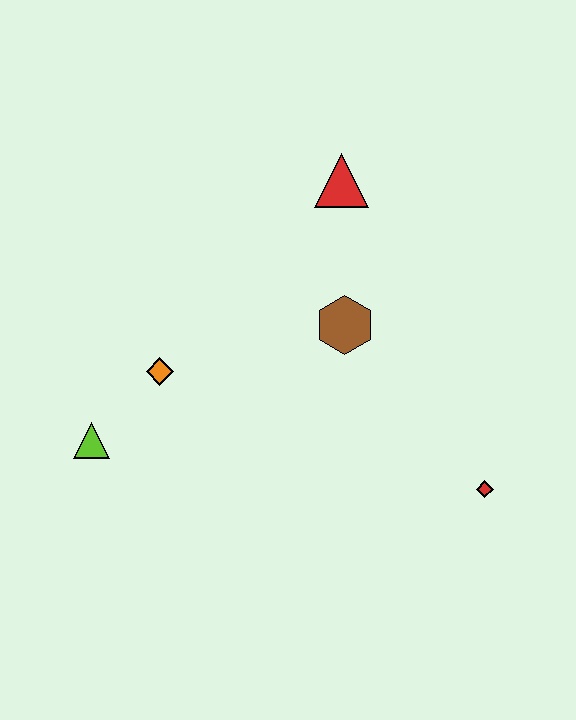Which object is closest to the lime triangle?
The orange diamond is closest to the lime triangle.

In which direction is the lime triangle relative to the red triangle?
The lime triangle is below the red triangle.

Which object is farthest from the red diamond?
The lime triangle is farthest from the red diamond.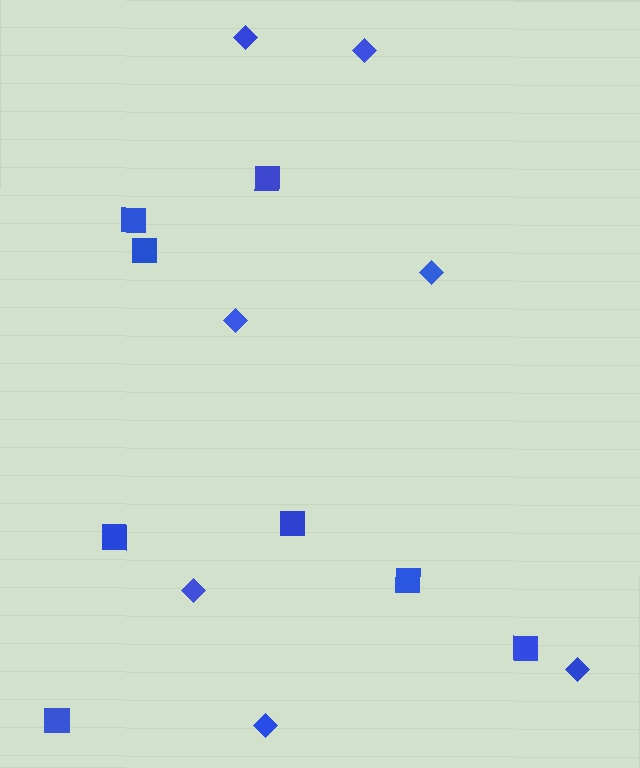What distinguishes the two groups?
There are 2 groups: one group of squares (8) and one group of diamonds (7).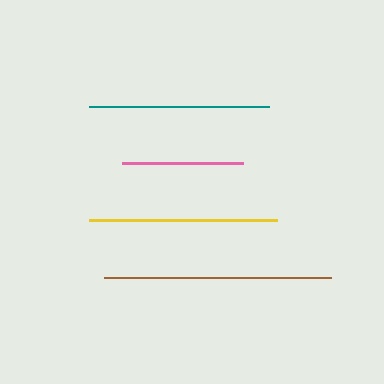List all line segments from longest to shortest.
From longest to shortest: brown, yellow, teal, pink.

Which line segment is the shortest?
The pink line is the shortest at approximately 122 pixels.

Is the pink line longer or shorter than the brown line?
The brown line is longer than the pink line.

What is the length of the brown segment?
The brown segment is approximately 227 pixels long.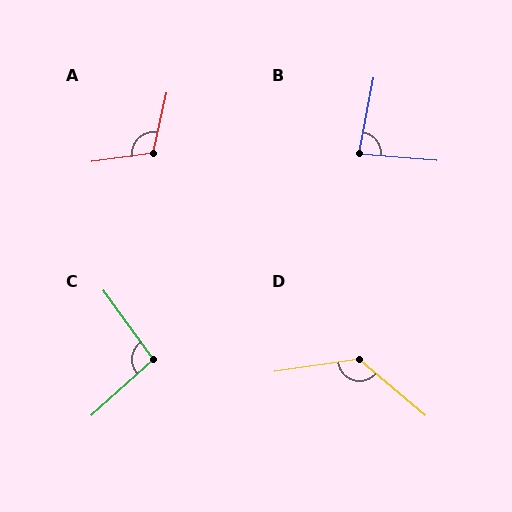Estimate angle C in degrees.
Approximately 97 degrees.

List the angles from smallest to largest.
B (84°), C (97°), A (111°), D (132°).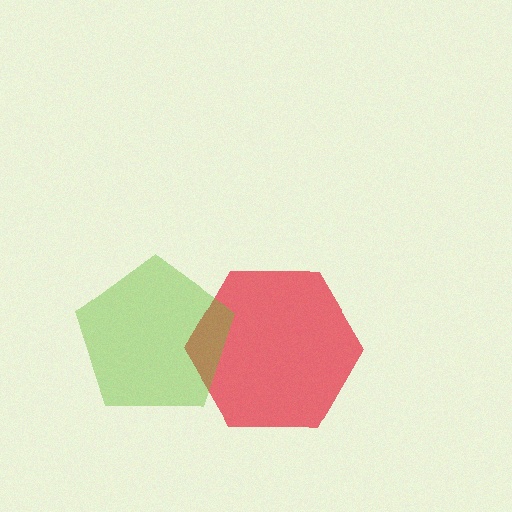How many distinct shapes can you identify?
There are 2 distinct shapes: a red hexagon, a lime pentagon.